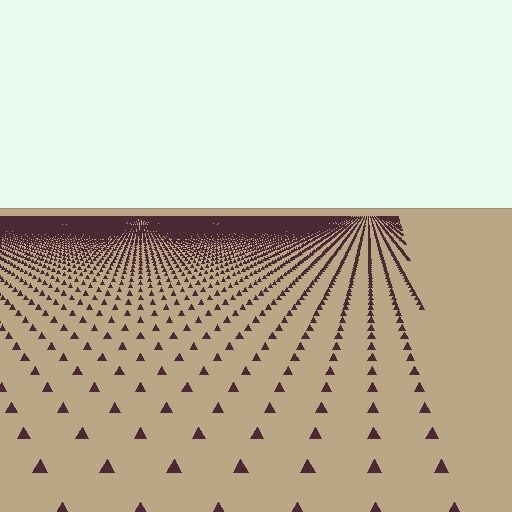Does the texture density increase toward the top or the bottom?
Density increases toward the top.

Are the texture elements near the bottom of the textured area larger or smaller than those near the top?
Larger. Near the bottom, elements are closer to the viewer and appear at a bigger on-screen size.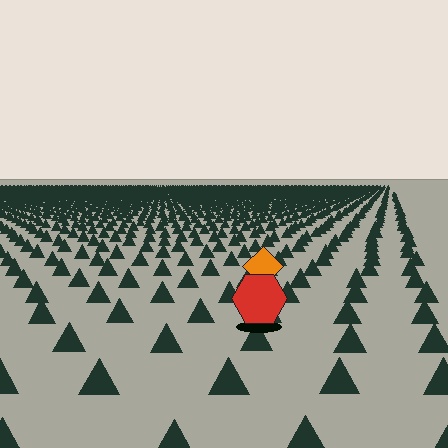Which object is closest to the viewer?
The red hexagon is closest. The texture marks near it are larger and more spread out.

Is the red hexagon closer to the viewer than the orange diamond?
Yes. The red hexagon is closer — you can tell from the texture gradient: the ground texture is coarser near it.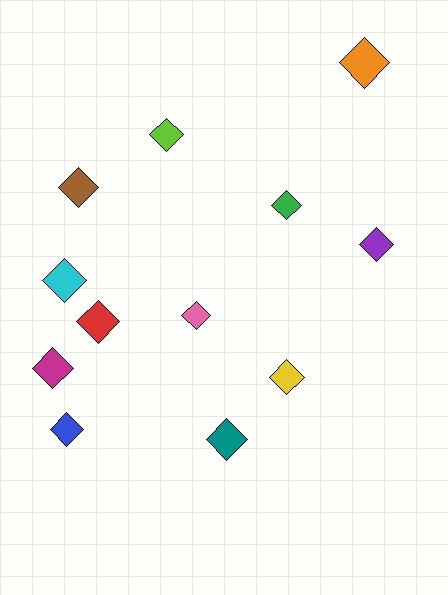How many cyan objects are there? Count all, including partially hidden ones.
There is 1 cyan object.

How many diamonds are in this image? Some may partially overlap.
There are 12 diamonds.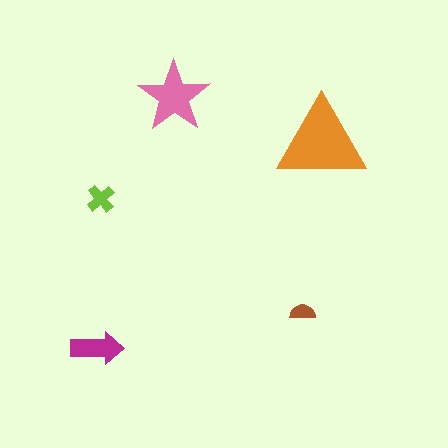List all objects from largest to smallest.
The orange triangle, the pink star, the magenta arrow, the lime cross, the brown semicircle.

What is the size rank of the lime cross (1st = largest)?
4th.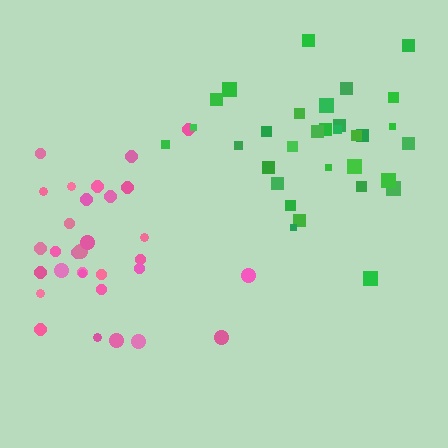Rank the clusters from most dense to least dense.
pink, green.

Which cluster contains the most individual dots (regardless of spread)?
Green (33).